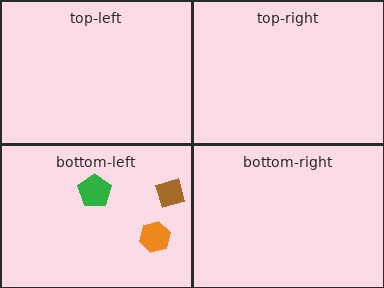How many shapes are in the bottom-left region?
3.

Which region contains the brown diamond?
The bottom-left region.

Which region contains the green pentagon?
The bottom-left region.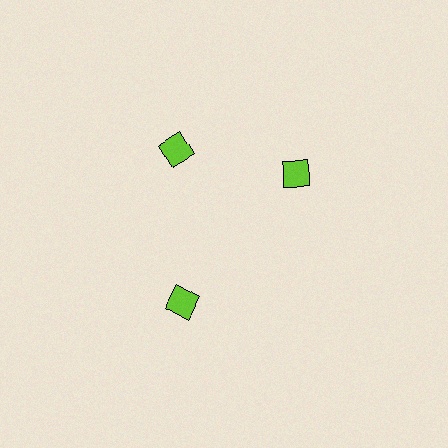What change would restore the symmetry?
The symmetry would be restored by rotating it back into even spacing with its neighbors so that all 3 squares sit at equal angles and equal distance from the center.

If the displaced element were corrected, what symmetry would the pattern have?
It would have 3-fold rotational symmetry — the pattern would map onto itself every 120 degrees.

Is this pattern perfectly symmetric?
No. The 3 lime squares are arranged in a ring, but one element near the 3 o'clock position is rotated out of alignment along the ring, breaking the 3-fold rotational symmetry.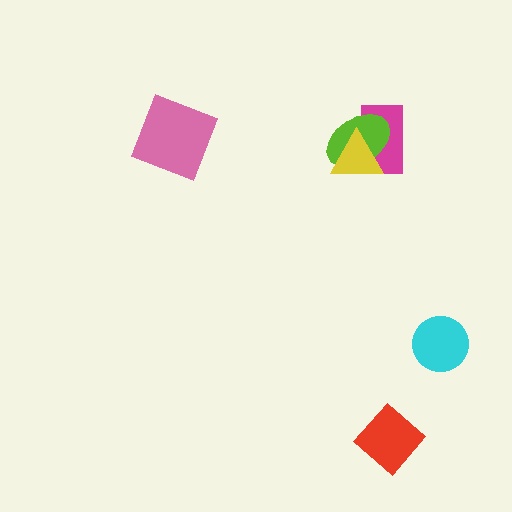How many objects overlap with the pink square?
0 objects overlap with the pink square.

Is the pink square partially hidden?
No, no other shape covers it.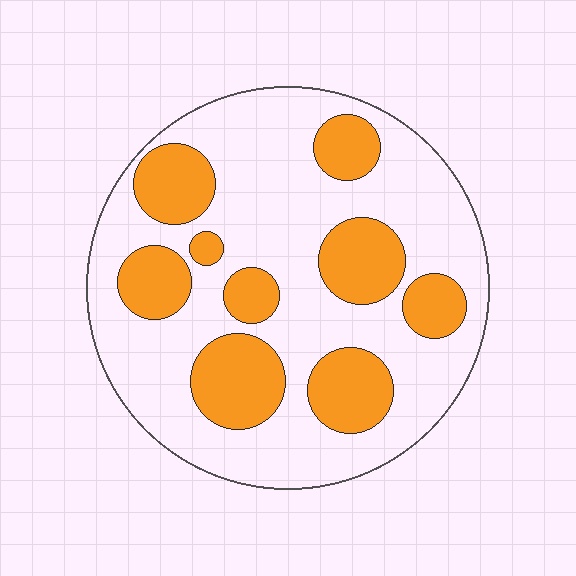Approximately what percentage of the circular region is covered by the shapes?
Approximately 30%.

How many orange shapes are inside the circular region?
9.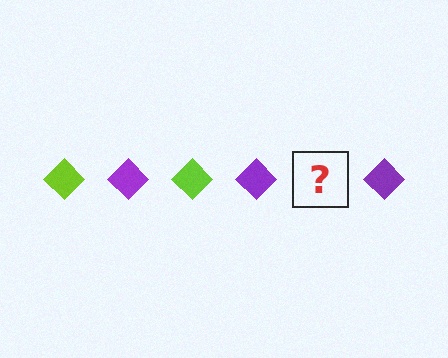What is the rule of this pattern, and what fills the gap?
The rule is that the pattern cycles through lime, purple diamonds. The gap should be filled with a lime diamond.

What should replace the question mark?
The question mark should be replaced with a lime diamond.